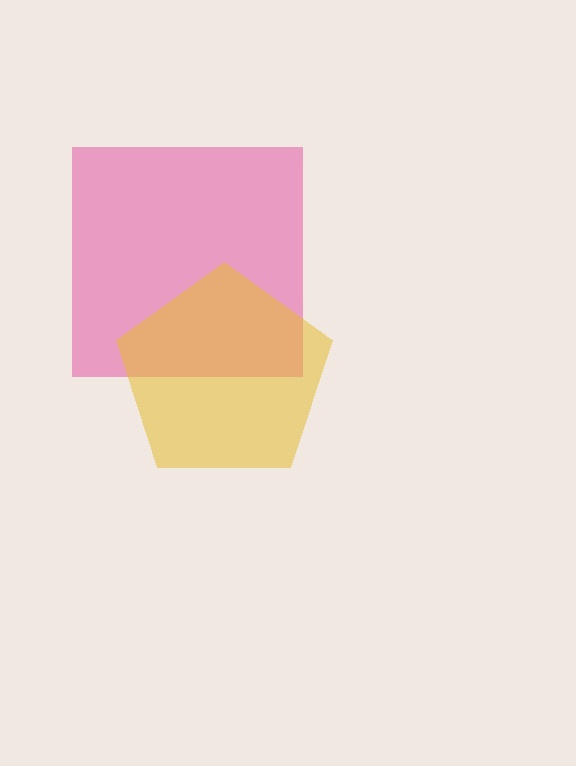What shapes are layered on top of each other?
The layered shapes are: a pink square, a yellow pentagon.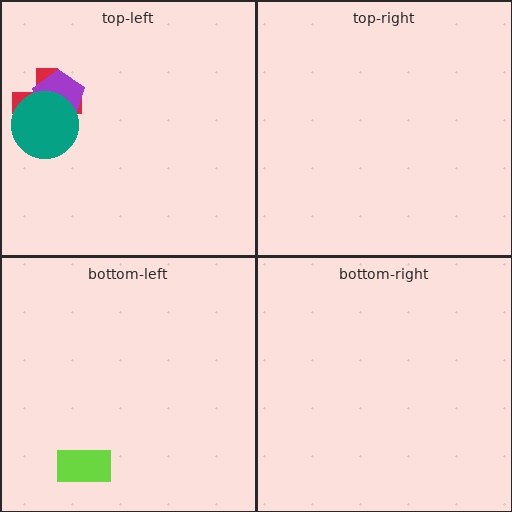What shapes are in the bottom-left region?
The lime rectangle.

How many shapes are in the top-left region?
3.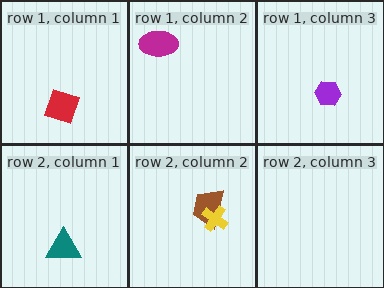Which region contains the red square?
The row 1, column 1 region.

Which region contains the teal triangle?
The row 2, column 1 region.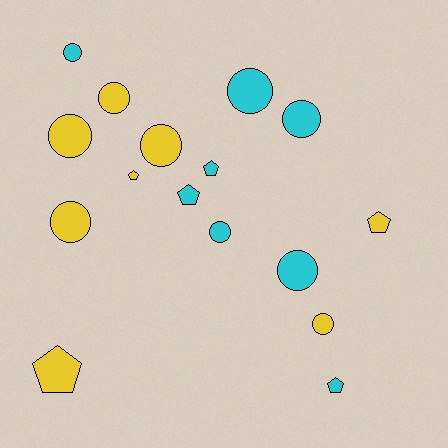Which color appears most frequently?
Cyan, with 8 objects.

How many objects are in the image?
There are 16 objects.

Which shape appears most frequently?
Circle, with 10 objects.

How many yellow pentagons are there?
There are 3 yellow pentagons.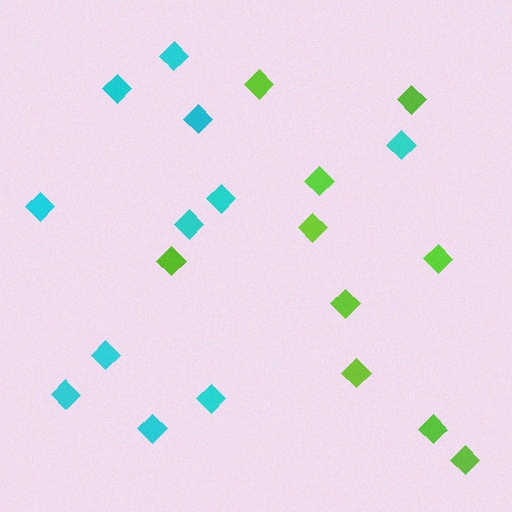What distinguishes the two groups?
There are 2 groups: one group of lime diamonds (10) and one group of cyan diamonds (11).